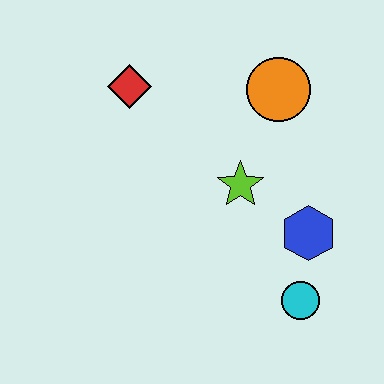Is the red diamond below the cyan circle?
No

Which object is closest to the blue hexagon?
The cyan circle is closest to the blue hexagon.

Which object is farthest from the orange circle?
The cyan circle is farthest from the orange circle.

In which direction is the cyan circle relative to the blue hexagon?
The cyan circle is below the blue hexagon.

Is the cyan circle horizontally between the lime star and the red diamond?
No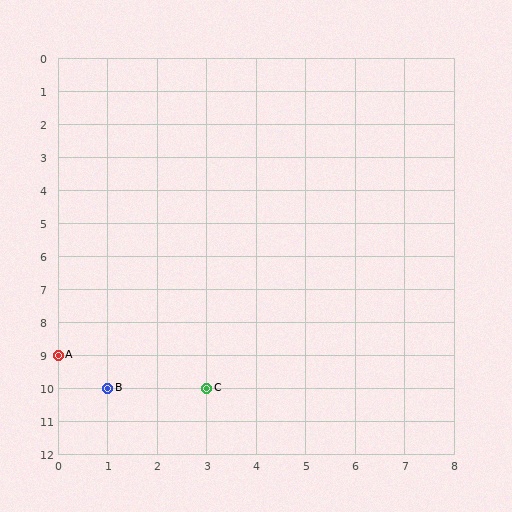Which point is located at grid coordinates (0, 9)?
Point A is at (0, 9).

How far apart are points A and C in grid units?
Points A and C are 3 columns and 1 row apart (about 3.2 grid units diagonally).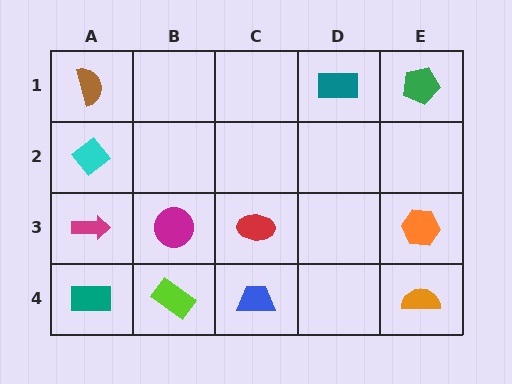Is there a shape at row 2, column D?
No, that cell is empty.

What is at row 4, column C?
A blue trapezoid.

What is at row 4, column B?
A lime rectangle.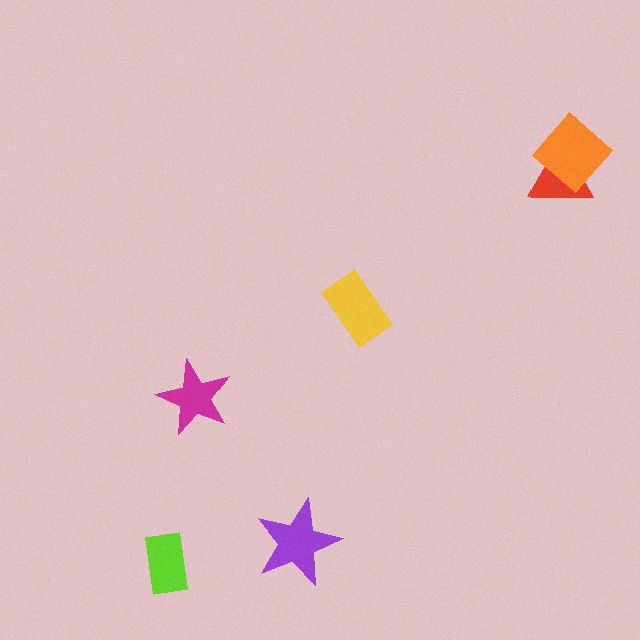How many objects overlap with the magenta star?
0 objects overlap with the magenta star.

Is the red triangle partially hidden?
Yes, it is partially covered by another shape.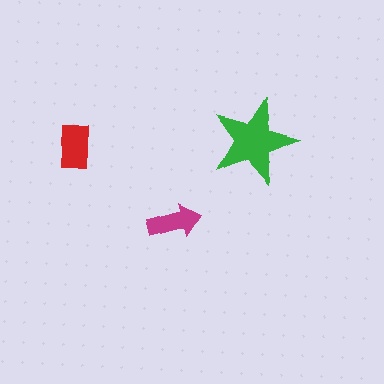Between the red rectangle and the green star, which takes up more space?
The green star.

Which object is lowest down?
The magenta arrow is bottommost.